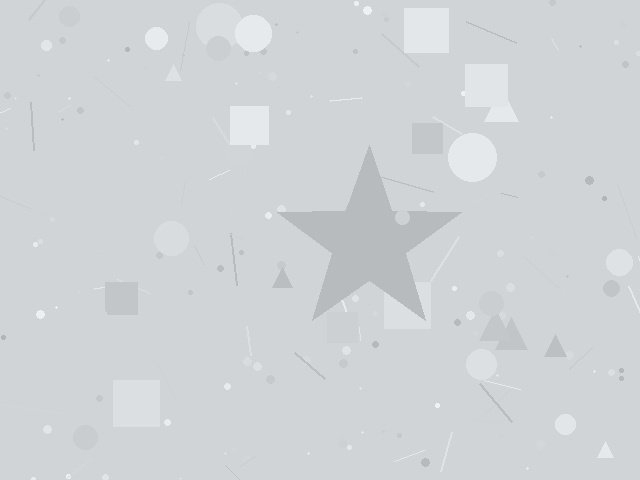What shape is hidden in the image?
A star is hidden in the image.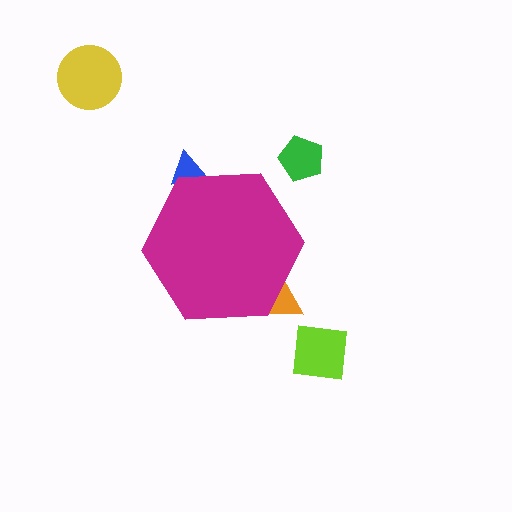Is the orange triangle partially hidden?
Yes, the orange triangle is partially hidden behind the magenta hexagon.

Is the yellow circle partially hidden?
No, the yellow circle is fully visible.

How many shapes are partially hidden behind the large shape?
2 shapes are partially hidden.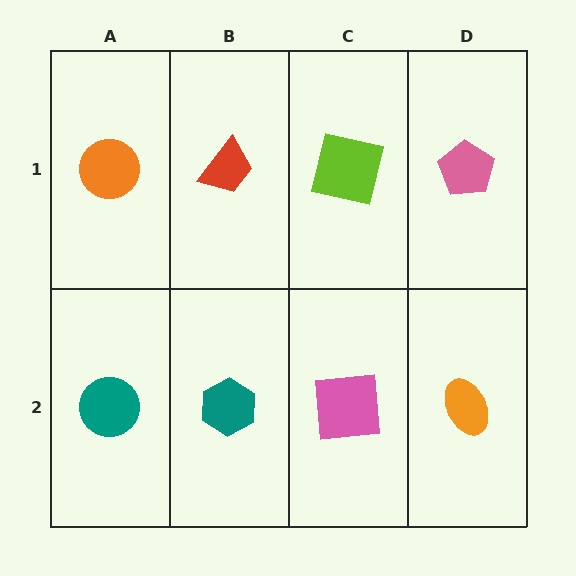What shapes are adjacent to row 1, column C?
A pink square (row 2, column C), a red trapezoid (row 1, column B), a pink pentagon (row 1, column D).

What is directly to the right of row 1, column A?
A red trapezoid.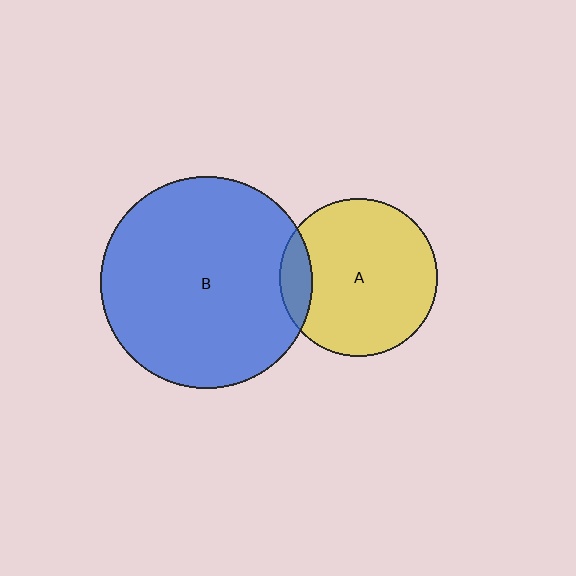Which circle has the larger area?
Circle B (blue).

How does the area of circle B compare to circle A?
Approximately 1.8 times.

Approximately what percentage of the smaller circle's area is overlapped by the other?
Approximately 10%.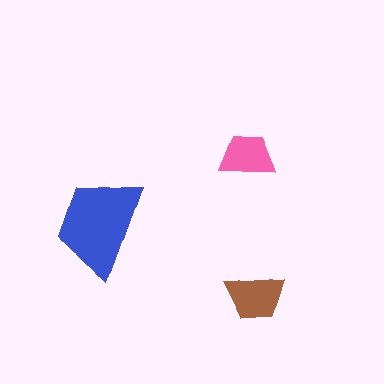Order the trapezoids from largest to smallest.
the blue one, the brown one, the pink one.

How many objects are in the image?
There are 3 objects in the image.